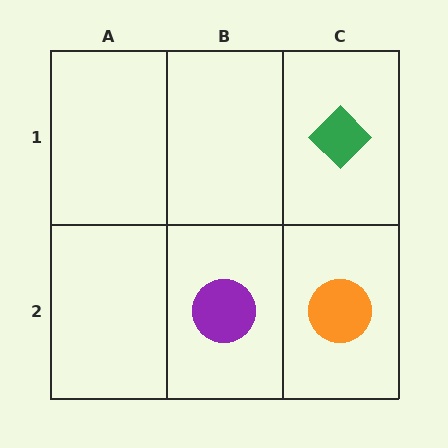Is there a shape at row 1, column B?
No, that cell is empty.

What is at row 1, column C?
A green diamond.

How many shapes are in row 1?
1 shape.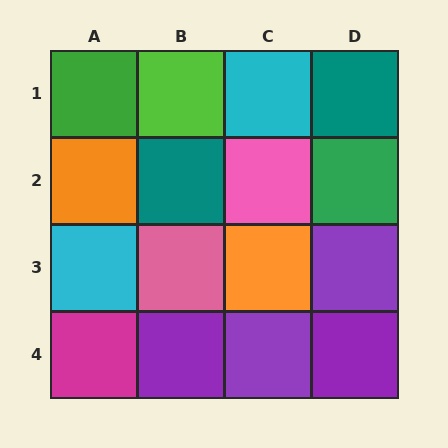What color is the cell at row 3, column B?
Pink.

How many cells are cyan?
2 cells are cyan.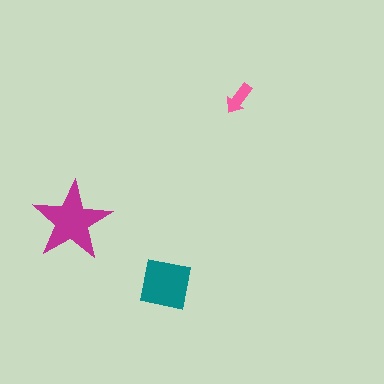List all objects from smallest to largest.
The pink arrow, the teal square, the magenta star.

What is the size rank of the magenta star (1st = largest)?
1st.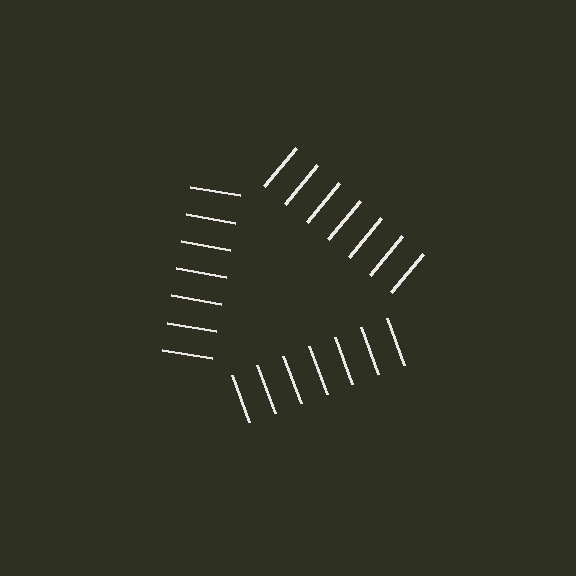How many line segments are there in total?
21 — 7 along each of the 3 edges.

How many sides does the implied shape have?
3 sides — the line-ends trace a triangle.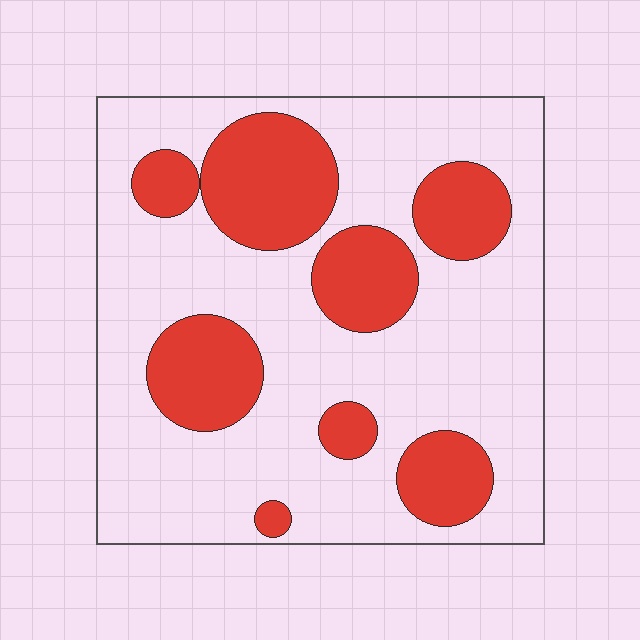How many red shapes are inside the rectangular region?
8.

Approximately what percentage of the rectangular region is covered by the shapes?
Approximately 30%.